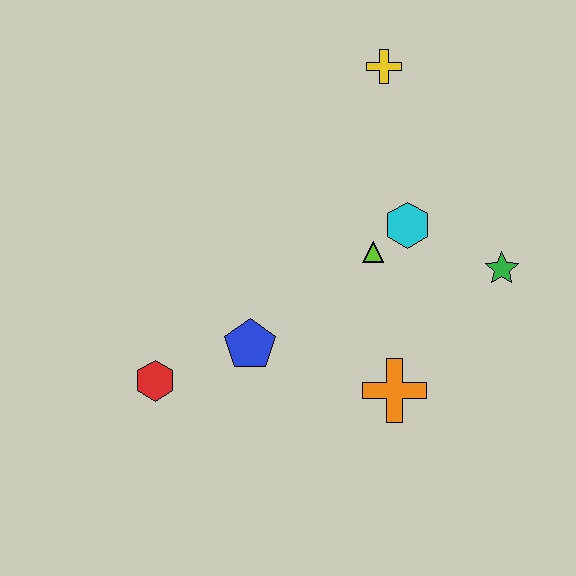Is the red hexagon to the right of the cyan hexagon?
No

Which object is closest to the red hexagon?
The blue pentagon is closest to the red hexagon.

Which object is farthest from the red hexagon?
The yellow cross is farthest from the red hexagon.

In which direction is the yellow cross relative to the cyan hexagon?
The yellow cross is above the cyan hexagon.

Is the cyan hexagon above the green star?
Yes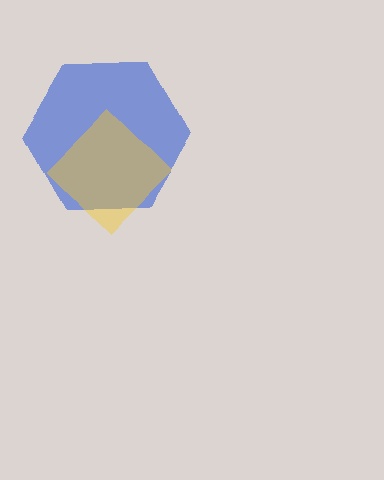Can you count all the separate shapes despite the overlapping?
Yes, there are 2 separate shapes.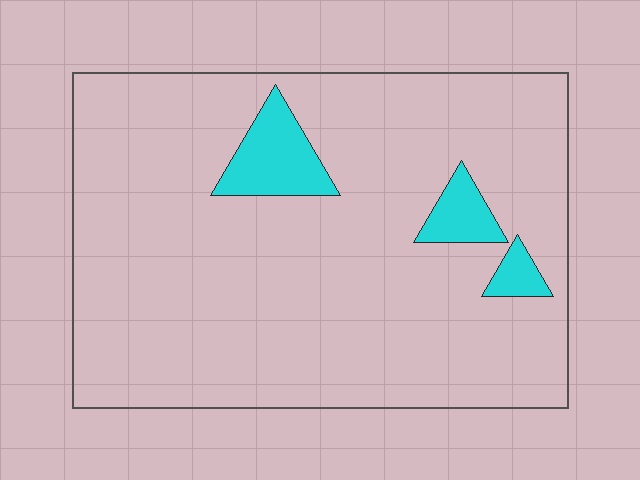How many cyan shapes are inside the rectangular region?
3.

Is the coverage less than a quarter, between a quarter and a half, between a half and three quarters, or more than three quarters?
Less than a quarter.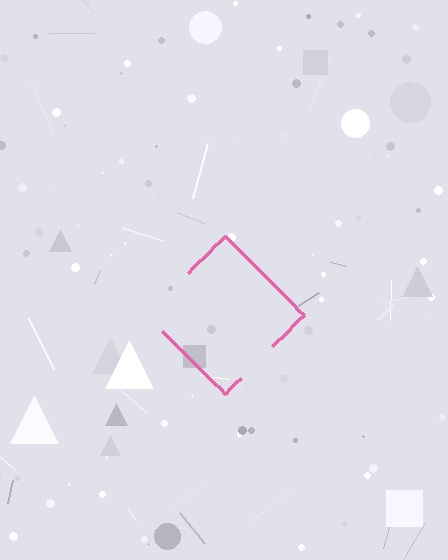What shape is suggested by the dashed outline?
The dashed outline suggests a diamond.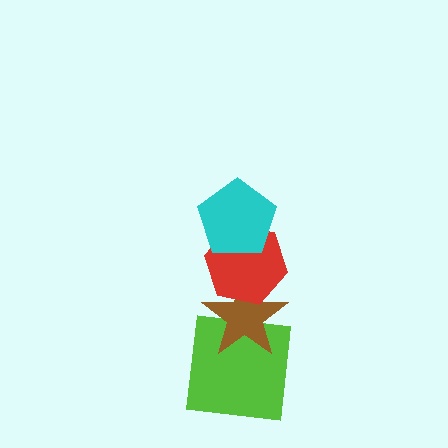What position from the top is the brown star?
The brown star is 3rd from the top.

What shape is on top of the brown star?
The red hexagon is on top of the brown star.